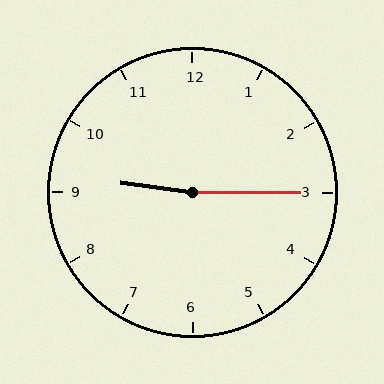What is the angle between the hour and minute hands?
Approximately 172 degrees.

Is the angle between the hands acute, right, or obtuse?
It is obtuse.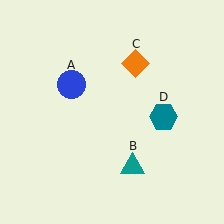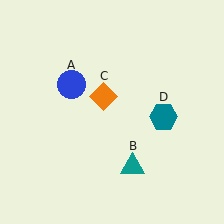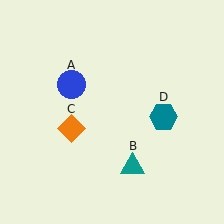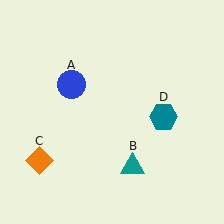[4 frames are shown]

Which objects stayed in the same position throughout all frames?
Blue circle (object A) and teal triangle (object B) and teal hexagon (object D) remained stationary.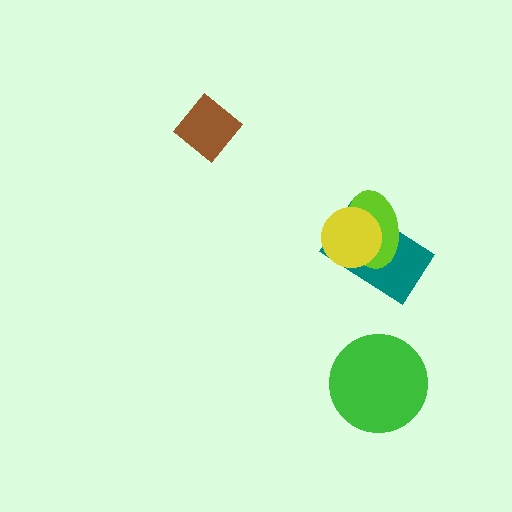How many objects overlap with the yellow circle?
2 objects overlap with the yellow circle.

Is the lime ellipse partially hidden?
Yes, it is partially covered by another shape.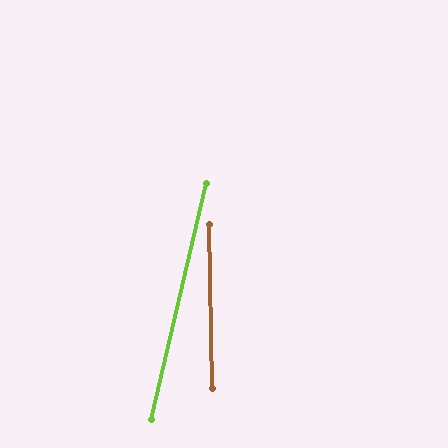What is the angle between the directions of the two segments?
Approximately 14 degrees.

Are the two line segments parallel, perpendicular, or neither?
Neither parallel nor perpendicular — they differ by about 14°.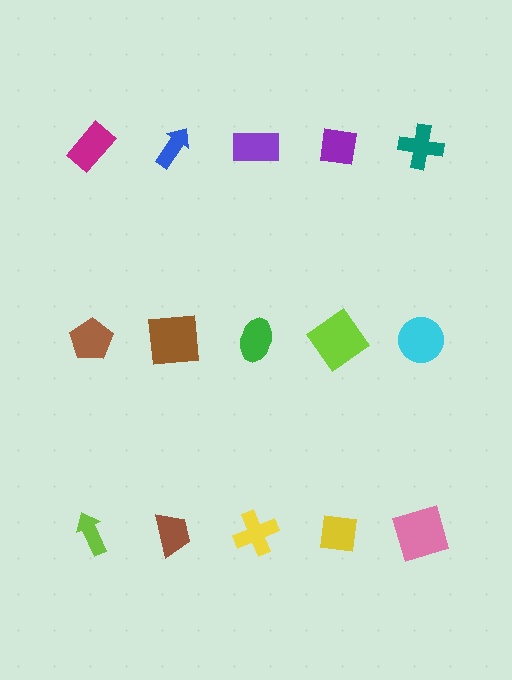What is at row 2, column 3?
A green ellipse.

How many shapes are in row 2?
5 shapes.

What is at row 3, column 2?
A brown trapezoid.